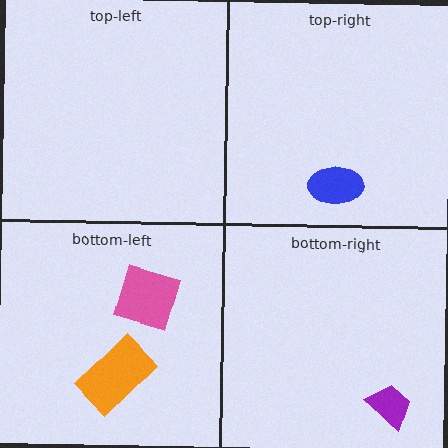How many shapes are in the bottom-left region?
2.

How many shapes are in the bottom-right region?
1.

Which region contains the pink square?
The bottom-left region.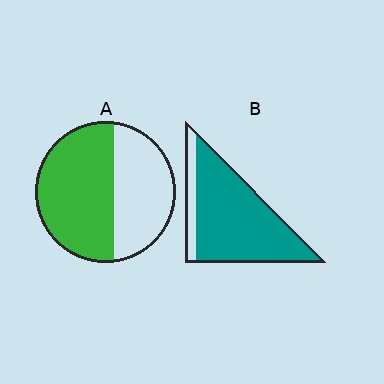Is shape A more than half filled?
Yes.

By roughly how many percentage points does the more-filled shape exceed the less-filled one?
By roughly 25 percentage points (B over A).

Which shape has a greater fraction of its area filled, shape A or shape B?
Shape B.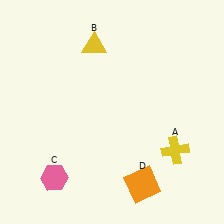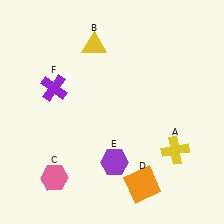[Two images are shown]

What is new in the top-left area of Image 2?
A purple cross (F) was added in the top-left area of Image 2.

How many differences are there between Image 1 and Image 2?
There are 2 differences between the two images.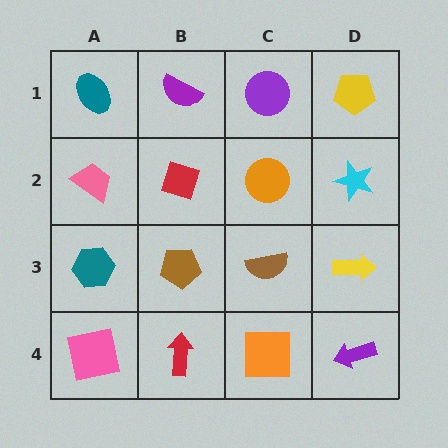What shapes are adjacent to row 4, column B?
A brown pentagon (row 3, column B), a pink square (row 4, column A), an orange square (row 4, column C).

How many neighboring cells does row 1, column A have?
2.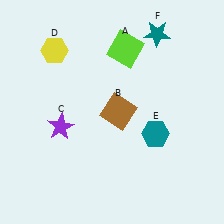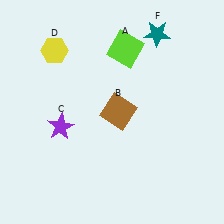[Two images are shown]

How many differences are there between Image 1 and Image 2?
There is 1 difference between the two images.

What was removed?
The teal hexagon (E) was removed in Image 2.